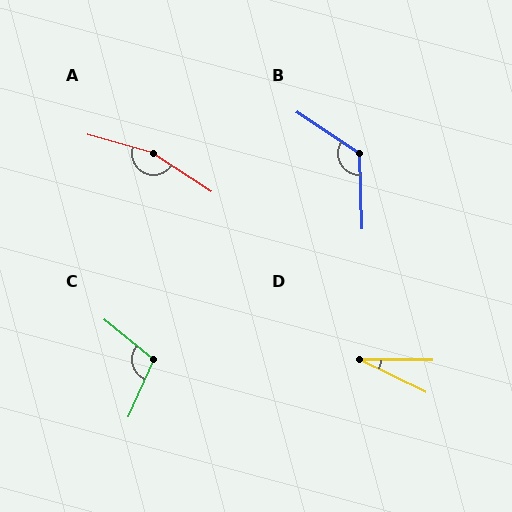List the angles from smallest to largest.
D (26°), C (105°), B (125°), A (163°).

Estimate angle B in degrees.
Approximately 125 degrees.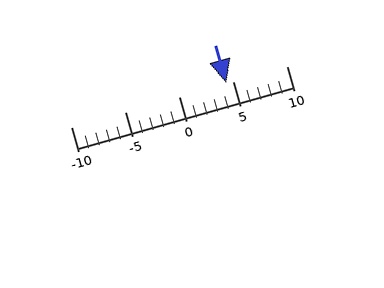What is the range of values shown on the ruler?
The ruler shows values from -10 to 10.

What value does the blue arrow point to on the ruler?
The blue arrow points to approximately 4.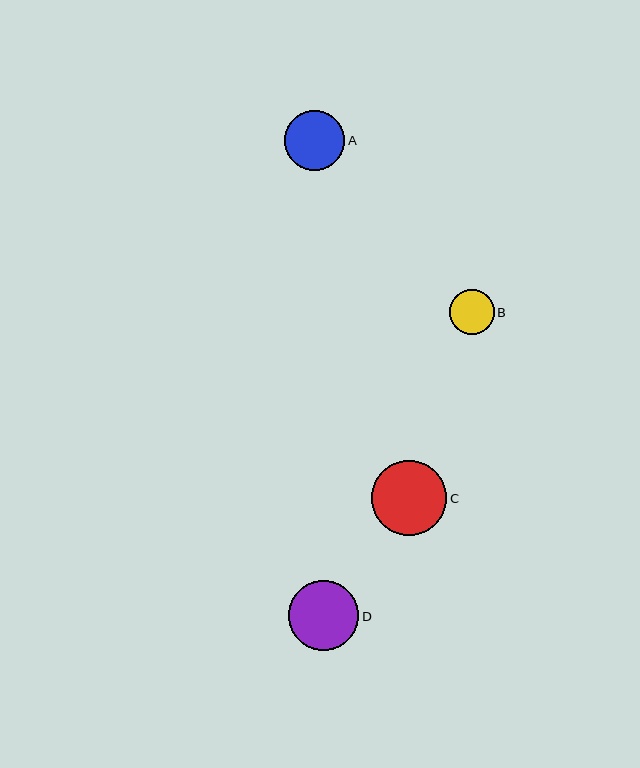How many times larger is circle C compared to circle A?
Circle C is approximately 1.3 times the size of circle A.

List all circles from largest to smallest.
From largest to smallest: C, D, A, B.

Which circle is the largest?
Circle C is the largest with a size of approximately 75 pixels.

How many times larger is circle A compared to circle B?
Circle A is approximately 1.3 times the size of circle B.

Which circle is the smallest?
Circle B is the smallest with a size of approximately 45 pixels.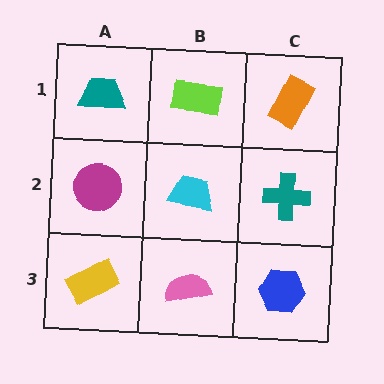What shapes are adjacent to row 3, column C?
A teal cross (row 2, column C), a pink semicircle (row 3, column B).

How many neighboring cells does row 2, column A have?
3.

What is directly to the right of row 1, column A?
A lime rectangle.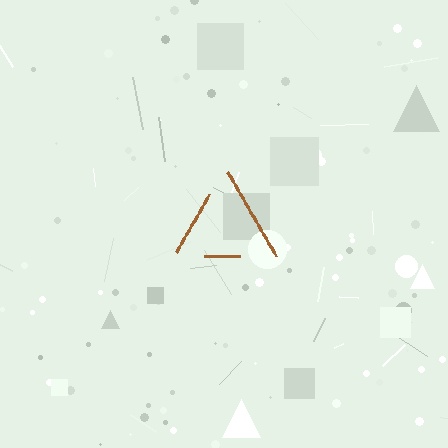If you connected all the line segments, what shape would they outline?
They would outline a triangle.